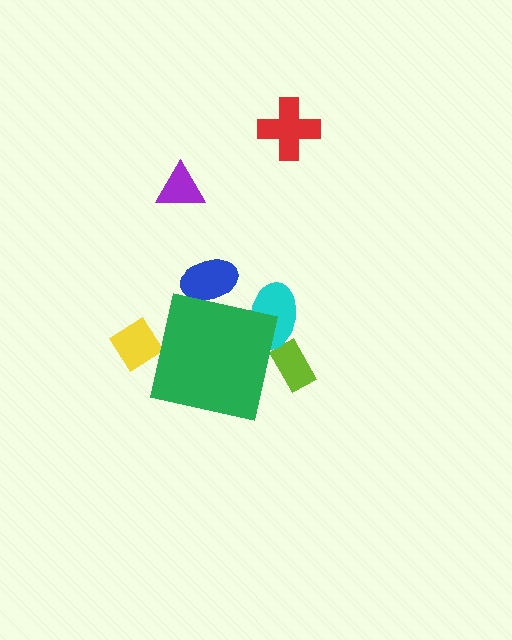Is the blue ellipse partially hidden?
Yes, the blue ellipse is partially hidden behind the green square.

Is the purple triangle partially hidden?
No, the purple triangle is fully visible.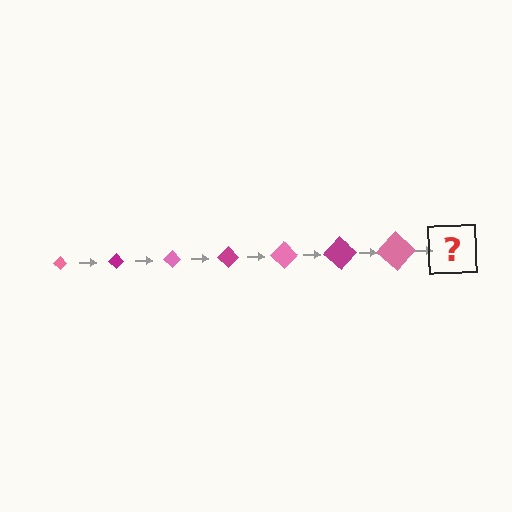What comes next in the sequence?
The next element should be a magenta diamond, larger than the previous one.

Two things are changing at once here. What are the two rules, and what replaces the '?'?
The two rules are that the diamond grows larger each step and the color cycles through pink and magenta. The '?' should be a magenta diamond, larger than the previous one.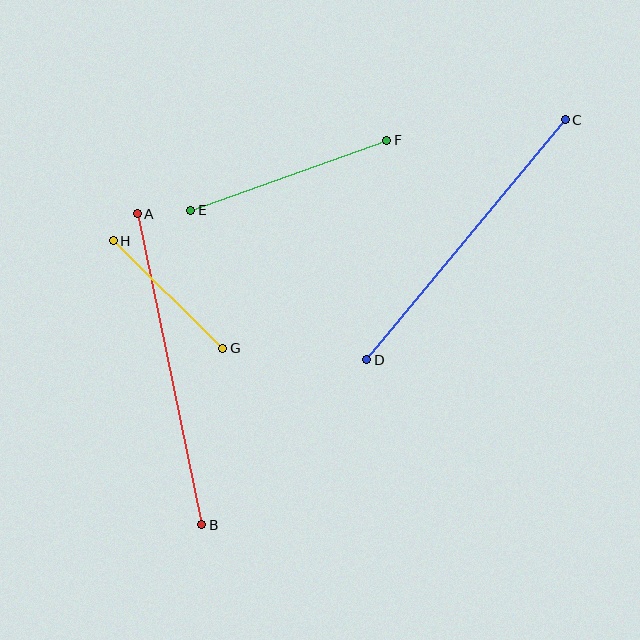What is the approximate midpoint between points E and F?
The midpoint is at approximately (289, 175) pixels.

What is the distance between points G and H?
The distance is approximately 153 pixels.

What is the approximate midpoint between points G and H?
The midpoint is at approximately (168, 295) pixels.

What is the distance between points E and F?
The distance is approximately 208 pixels.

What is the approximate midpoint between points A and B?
The midpoint is at approximately (169, 369) pixels.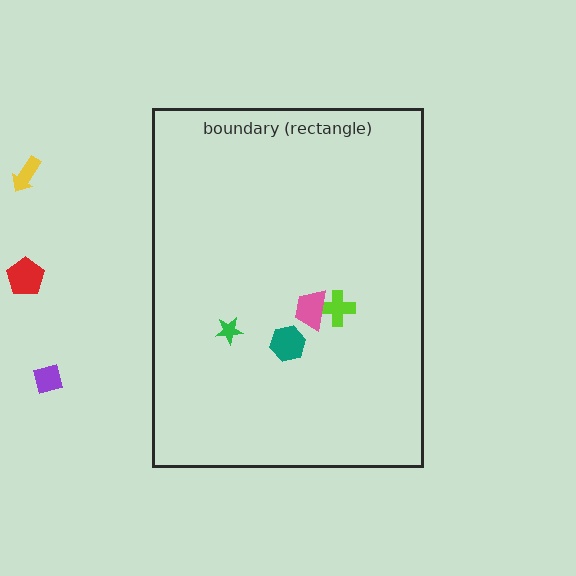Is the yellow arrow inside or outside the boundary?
Outside.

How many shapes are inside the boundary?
4 inside, 3 outside.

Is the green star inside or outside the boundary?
Inside.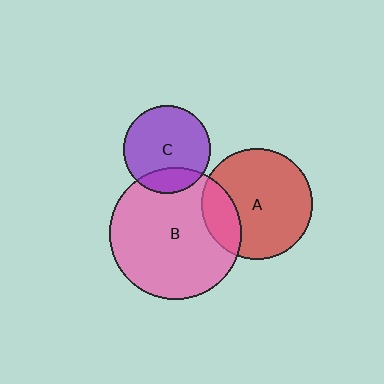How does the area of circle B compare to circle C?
Approximately 2.3 times.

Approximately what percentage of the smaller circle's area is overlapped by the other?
Approximately 20%.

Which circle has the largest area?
Circle B (pink).